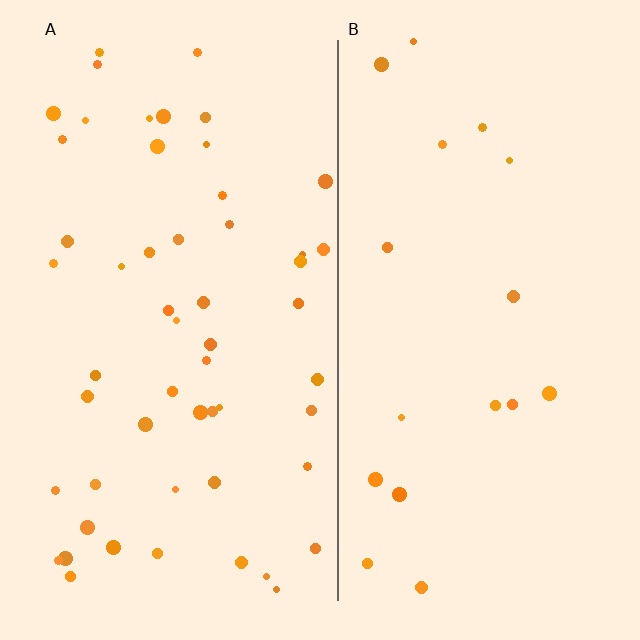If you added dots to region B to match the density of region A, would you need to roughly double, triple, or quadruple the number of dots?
Approximately triple.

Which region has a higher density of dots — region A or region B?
A (the left).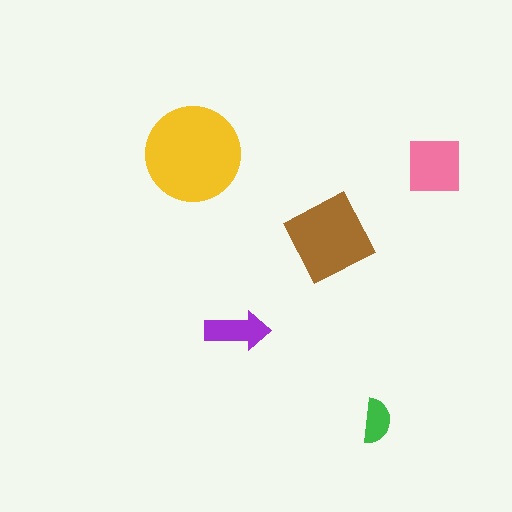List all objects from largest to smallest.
The yellow circle, the brown diamond, the pink square, the purple arrow, the green semicircle.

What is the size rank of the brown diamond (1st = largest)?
2nd.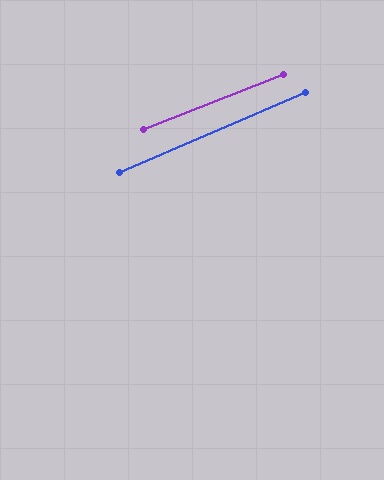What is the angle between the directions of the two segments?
Approximately 2 degrees.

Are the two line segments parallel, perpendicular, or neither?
Parallel — their directions differ by only 1.6°.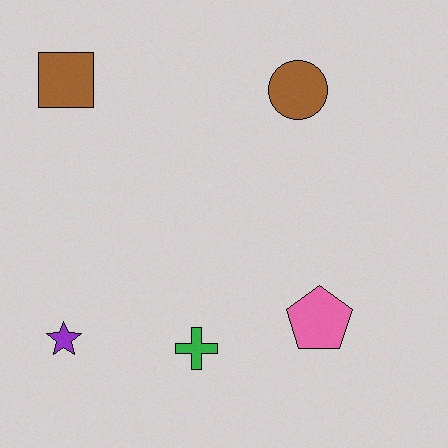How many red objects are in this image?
There are no red objects.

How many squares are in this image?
There is 1 square.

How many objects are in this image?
There are 5 objects.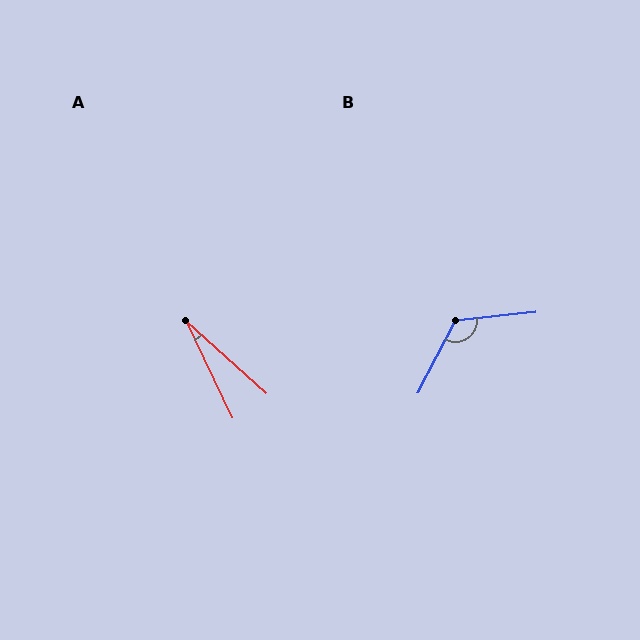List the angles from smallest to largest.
A (23°), B (123°).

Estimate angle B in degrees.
Approximately 123 degrees.